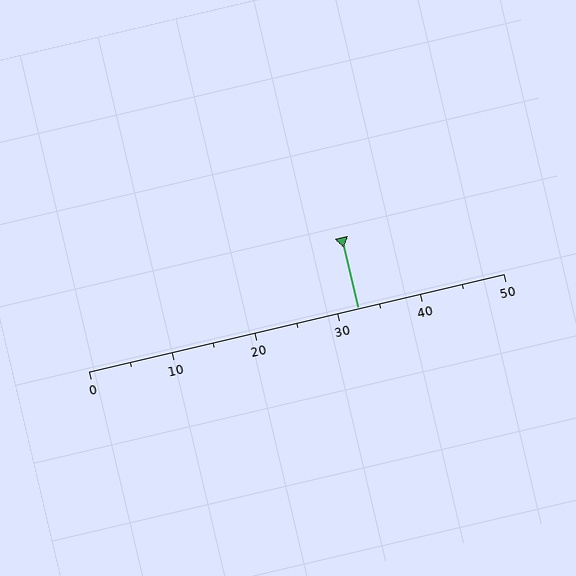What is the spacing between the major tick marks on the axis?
The major ticks are spaced 10 apart.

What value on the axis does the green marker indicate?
The marker indicates approximately 32.5.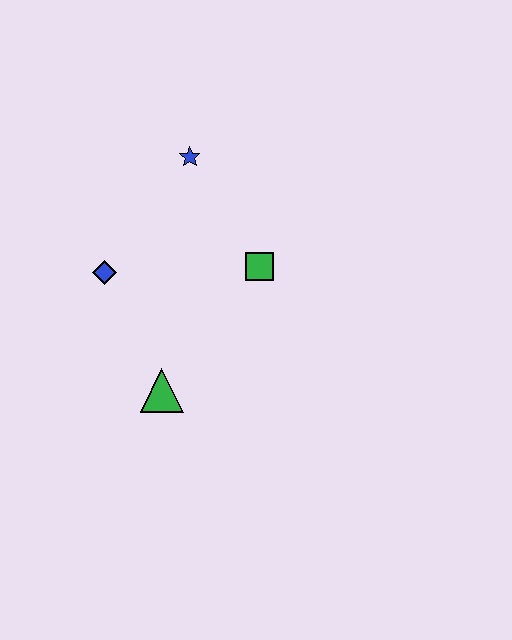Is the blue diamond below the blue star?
Yes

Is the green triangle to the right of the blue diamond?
Yes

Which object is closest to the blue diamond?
The green triangle is closest to the blue diamond.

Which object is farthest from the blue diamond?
The green square is farthest from the blue diamond.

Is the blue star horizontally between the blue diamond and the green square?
Yes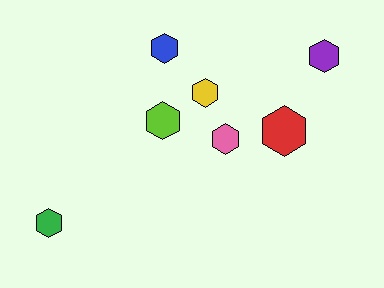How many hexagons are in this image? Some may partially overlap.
There are 7 hexagons.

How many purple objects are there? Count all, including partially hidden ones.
There is 1 purple object.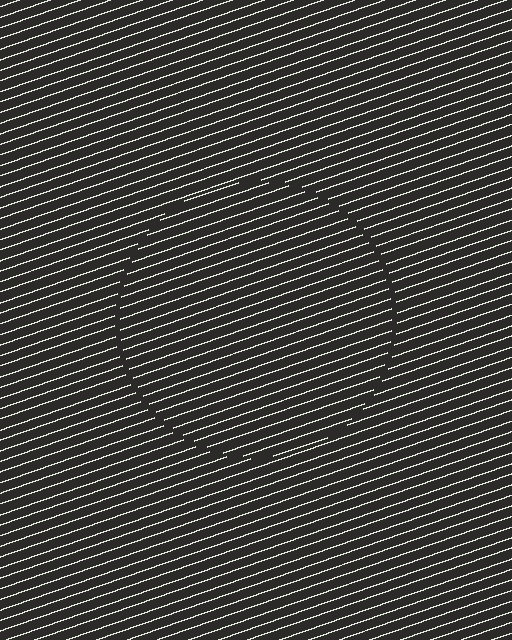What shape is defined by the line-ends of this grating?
An illusory circle. The interior of the shape contains the same grating, shifted by half a period — the contour is defined by the phase discontinuity where line-ends from the inner and outer gratings abut.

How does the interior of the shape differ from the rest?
The interior of the shape contains the same grating, shifted by half a period — the contour is defined by the phase discontinuity where line-ends from the inner and outer gratings abut.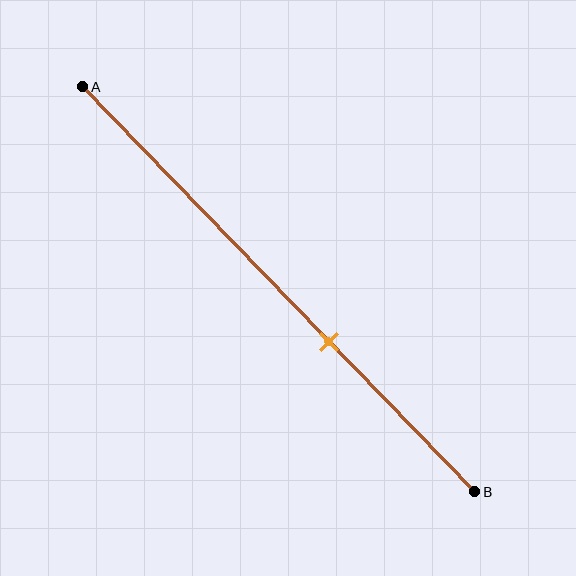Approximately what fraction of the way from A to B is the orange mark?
The orange mark is approximately 65% of the way from A to B.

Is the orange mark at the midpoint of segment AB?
No, the mark is at about 65% from A, not at the 50% midpoint.